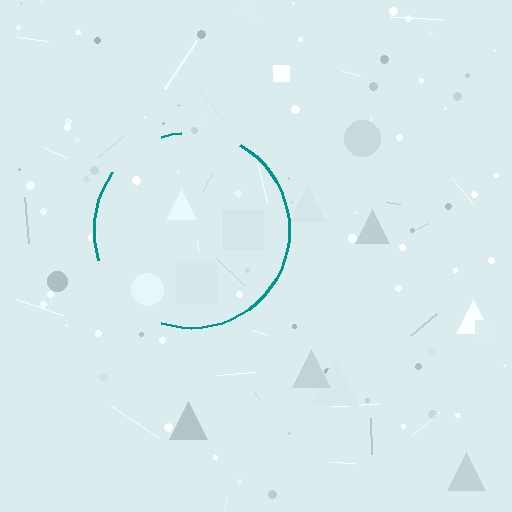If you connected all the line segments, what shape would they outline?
They would outline a circle.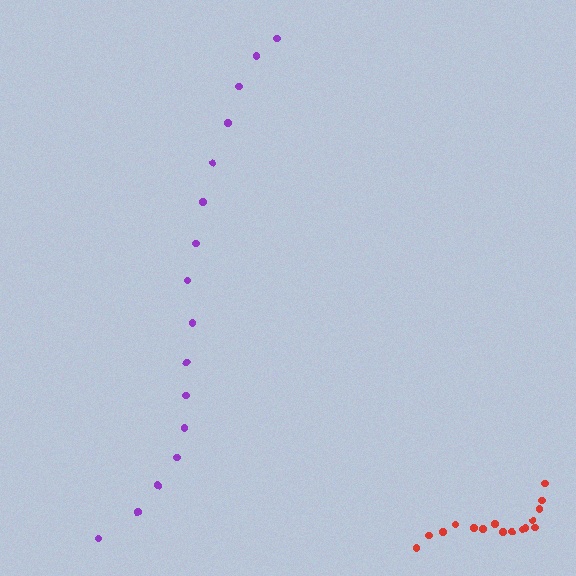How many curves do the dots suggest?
There are 2 distinct paths.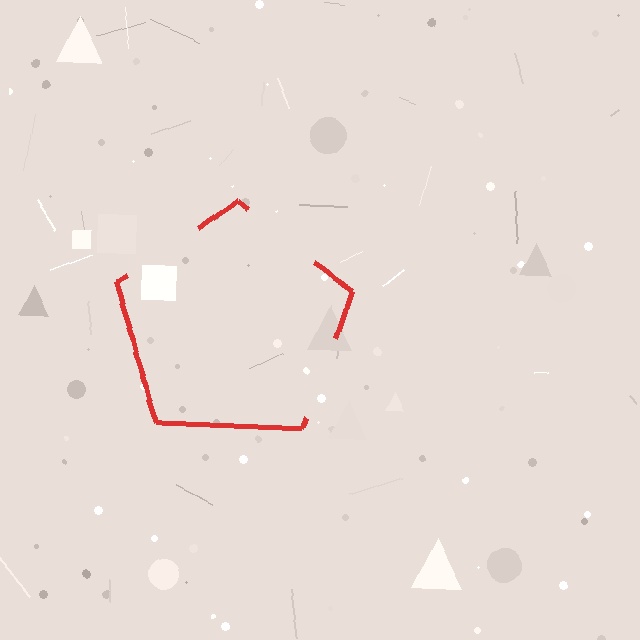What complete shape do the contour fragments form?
The contour fragments form a pentagon.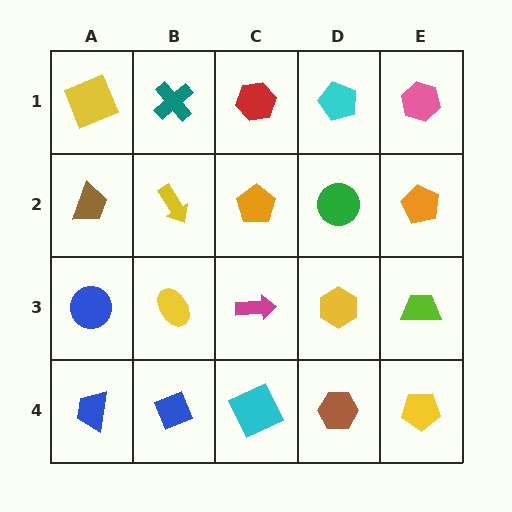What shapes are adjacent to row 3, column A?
A brown trapezoid (row 2, column A), a blue trapezoid (row 4, column A), a yellow ellipse (row 3, column B).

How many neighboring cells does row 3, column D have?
4.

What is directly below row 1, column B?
A yellow arrow.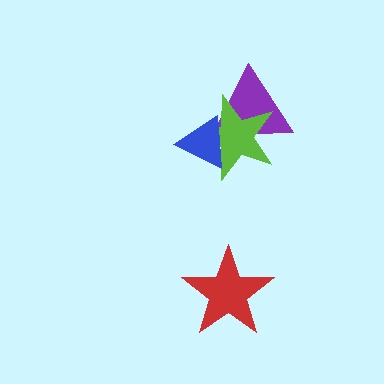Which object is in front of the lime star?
The blue triangle is in front of the lime star.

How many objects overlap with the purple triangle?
2 objects overlap with the purple triangle.